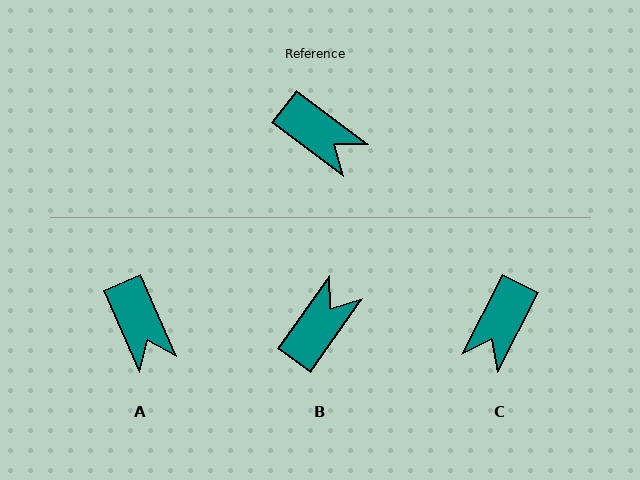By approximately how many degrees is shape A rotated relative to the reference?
Approximately 29 degrees clockwise.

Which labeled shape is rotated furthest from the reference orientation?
B, about 92 degrees away.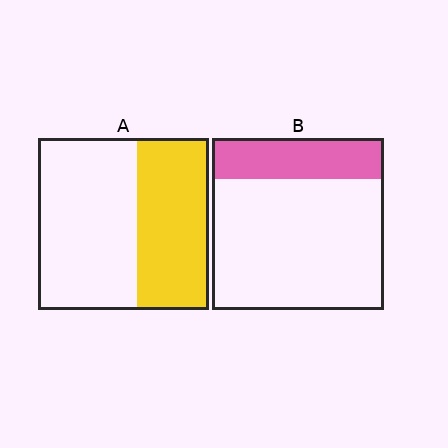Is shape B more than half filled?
No.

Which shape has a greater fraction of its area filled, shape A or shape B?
Shape A.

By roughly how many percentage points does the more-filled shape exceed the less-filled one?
By roughly 20 percentage points (A over B).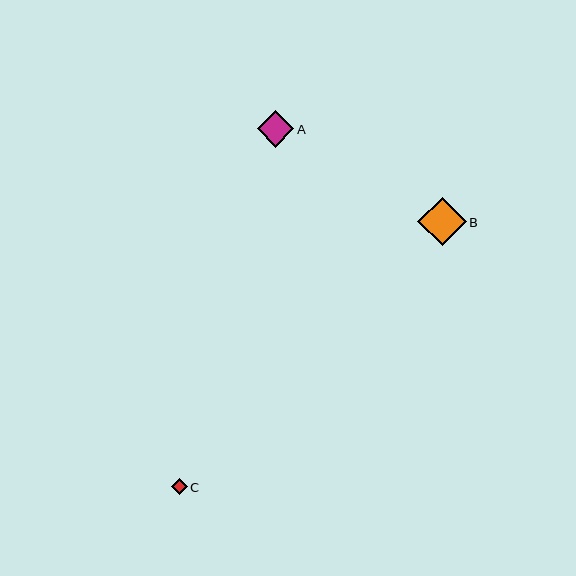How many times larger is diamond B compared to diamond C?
Diamond B is approximately 3.1 times the size of diamond C.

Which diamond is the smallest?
Diamond C is the smallest with a size of approximately 16 pixels.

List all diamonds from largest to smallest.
From largest to smallest: B, A, C.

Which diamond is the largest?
Diamond B is the largest with a size of approximately 49 pixels.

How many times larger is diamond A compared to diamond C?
Diamond A is approximately 2.3 times the size of diamond C.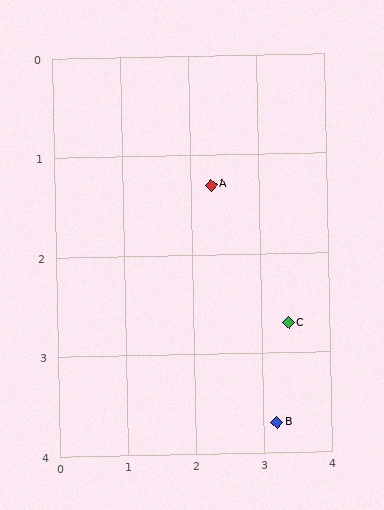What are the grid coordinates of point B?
Point B is at approximately (3.2, 3.7).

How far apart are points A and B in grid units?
Points A and B are about 2.6 grid units apart.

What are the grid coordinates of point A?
Point A is at approximately (2.3, 1.3).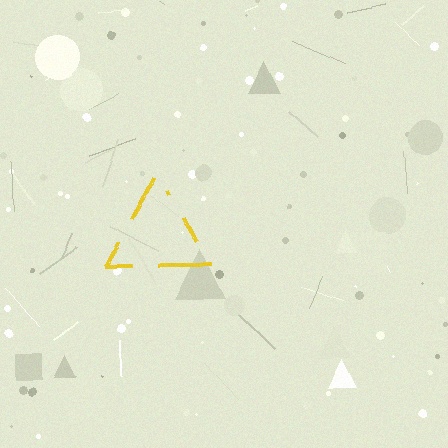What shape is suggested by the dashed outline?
The dashed outline suggests a triangle.